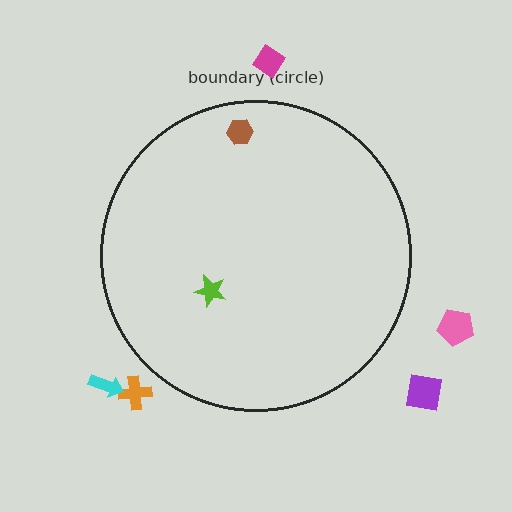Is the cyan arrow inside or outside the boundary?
Outside.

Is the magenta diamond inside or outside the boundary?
Outside.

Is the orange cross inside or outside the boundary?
Outside.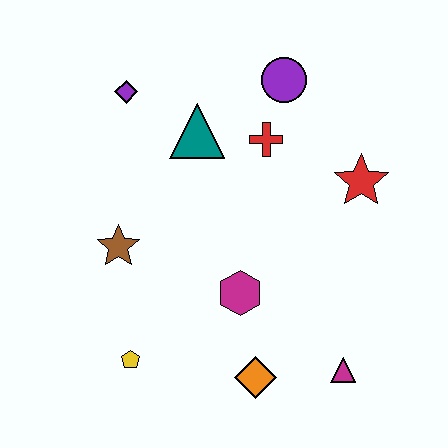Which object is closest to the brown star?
The yellow pentagon is closest to the brown star.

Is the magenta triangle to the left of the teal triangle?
No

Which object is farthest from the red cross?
The yellow pentagon is farthest from the red cross.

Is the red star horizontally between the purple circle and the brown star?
No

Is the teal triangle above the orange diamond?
Yes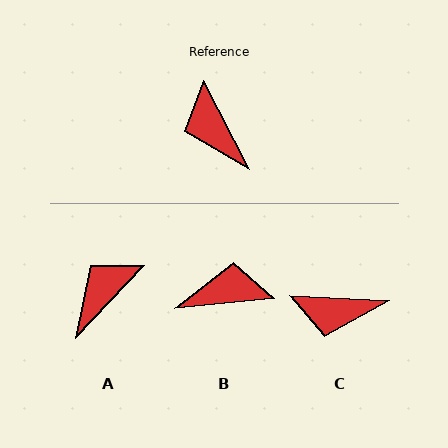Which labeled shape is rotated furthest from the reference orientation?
B, about 111 degrees away.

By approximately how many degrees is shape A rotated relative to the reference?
Approximately 70 degrees clockwise.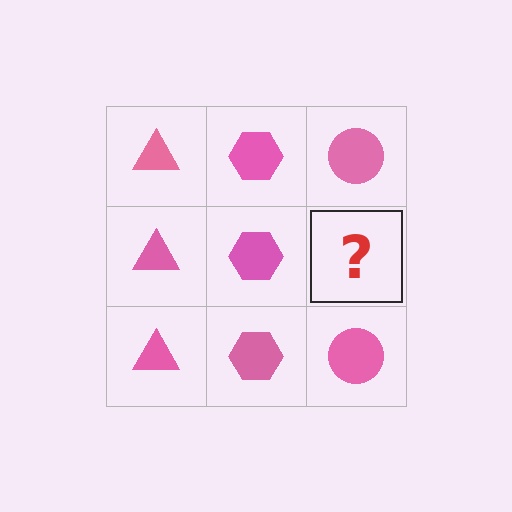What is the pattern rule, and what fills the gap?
The rule is that each column has a consistent shape. The gap should be filled with a pink circle.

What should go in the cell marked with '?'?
The missing cell should contain a pink circle.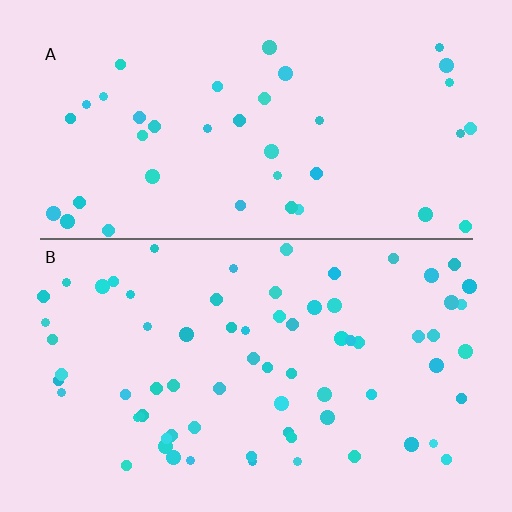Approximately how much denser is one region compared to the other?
Approximately 1.8× — region B over region A.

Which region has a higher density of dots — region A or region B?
B (the bottom).